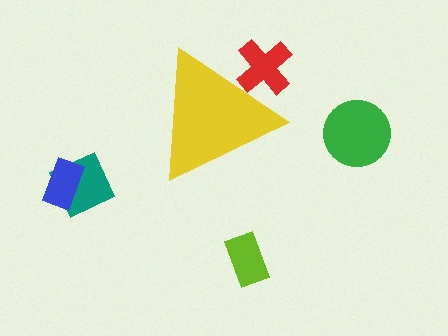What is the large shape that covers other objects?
A yellow triangle.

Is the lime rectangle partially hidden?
No, the lime rectangle is fully visible.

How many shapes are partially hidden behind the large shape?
1 shape is partially hidden.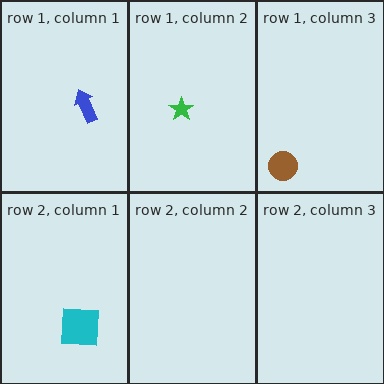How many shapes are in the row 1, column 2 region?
1.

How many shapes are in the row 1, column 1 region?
1.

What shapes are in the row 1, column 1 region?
The blue arrow.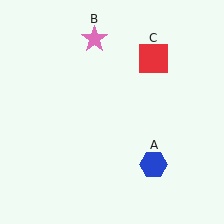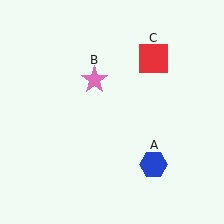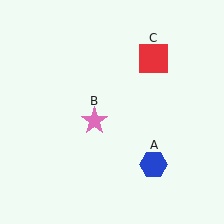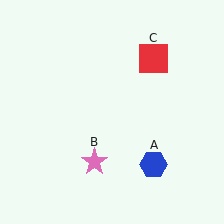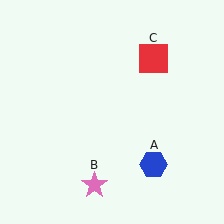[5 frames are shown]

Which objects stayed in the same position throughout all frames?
Blue hexagon (object A) and red square (object C) remained stationary.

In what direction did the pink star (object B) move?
The pink star (object B) moved down.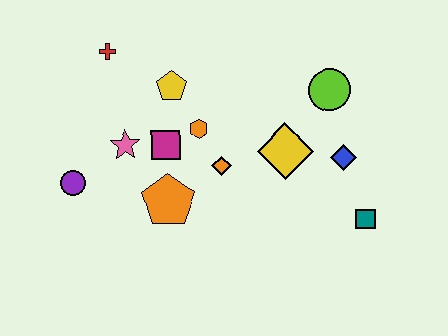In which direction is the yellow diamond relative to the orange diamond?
The yellow diamond is to the right of the orange diamond.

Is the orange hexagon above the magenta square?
Yes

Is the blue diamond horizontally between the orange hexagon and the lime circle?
No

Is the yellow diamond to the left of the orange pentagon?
No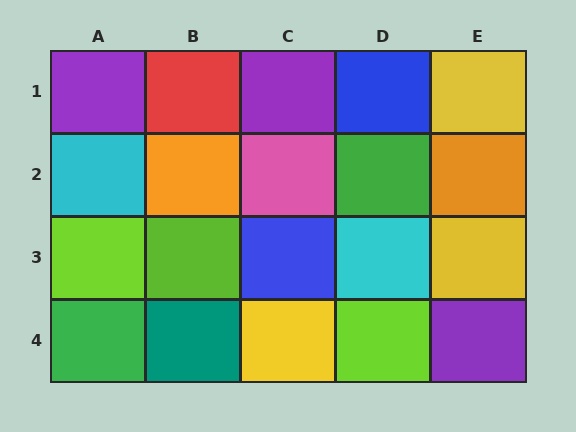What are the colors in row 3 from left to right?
Lime, lime, blue, cyan, yellow.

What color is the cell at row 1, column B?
Red.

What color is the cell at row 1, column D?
Blue.